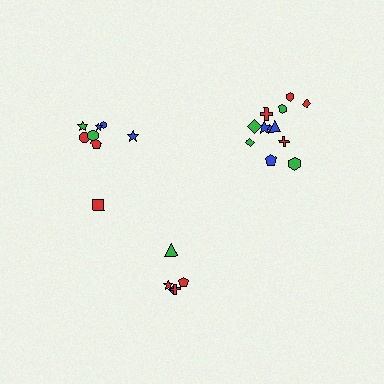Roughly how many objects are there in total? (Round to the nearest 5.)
Roughly 25 objects in total.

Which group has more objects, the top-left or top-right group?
The top-right group.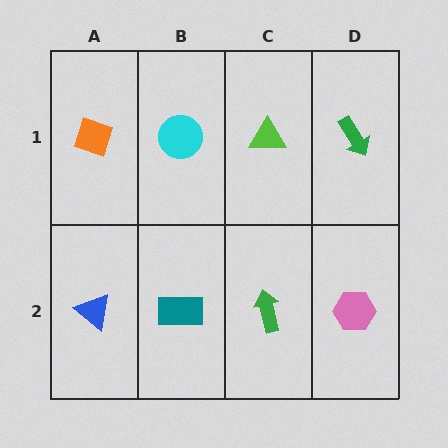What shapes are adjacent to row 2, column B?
A cyan circle (row 1, column B), a blue triangle (row 2, column A), a green arrow (row 2, column C).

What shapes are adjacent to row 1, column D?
A pink hexagon (row 2, column D), a lime triangle (row 1, column C).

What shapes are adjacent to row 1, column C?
A green arrow (row 2, column C), a cyan circle (row 1, column B), a green arrow (row 1, column D).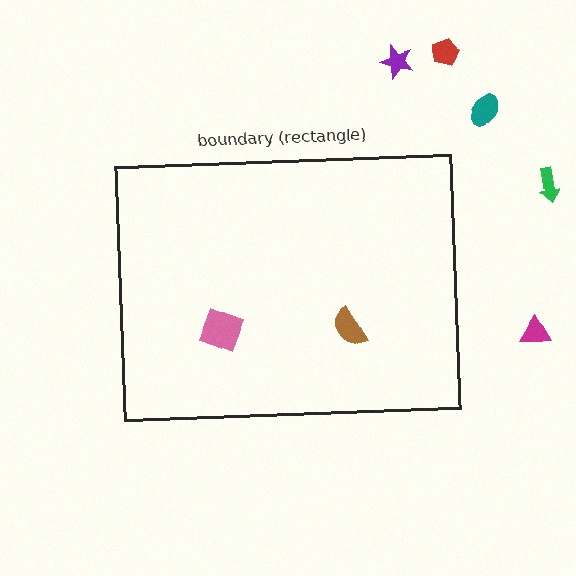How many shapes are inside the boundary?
2 inside, 5 outside.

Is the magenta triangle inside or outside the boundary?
Outside.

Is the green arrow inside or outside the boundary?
Outside.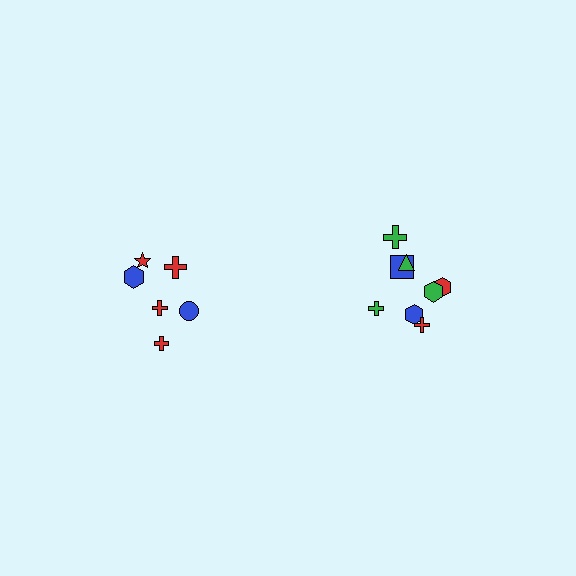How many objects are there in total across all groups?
There are 14 objects.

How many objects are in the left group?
There are 6 objects.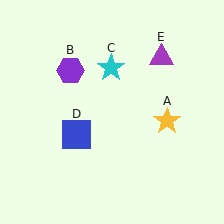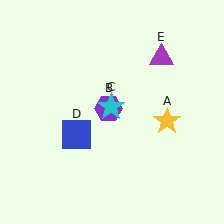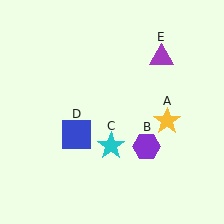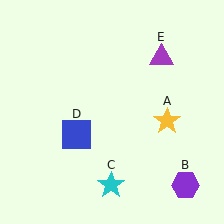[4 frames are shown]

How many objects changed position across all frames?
2 objects changed position: purple hexagon (object B), cyan star (object C).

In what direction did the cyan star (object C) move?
The cyan star (object C) moved down.